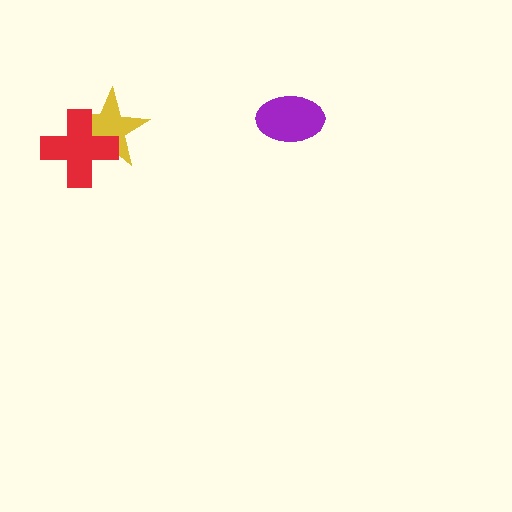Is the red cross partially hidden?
No, no other shape covers it.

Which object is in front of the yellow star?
The red cross is in front of the yellow star.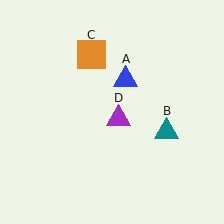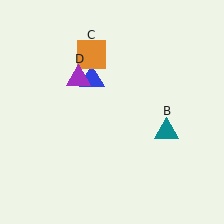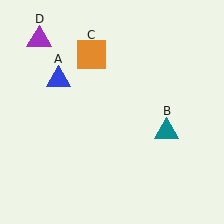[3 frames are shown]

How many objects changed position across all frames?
2 objects changed position: blue triangle (object A), purple triangle (object D).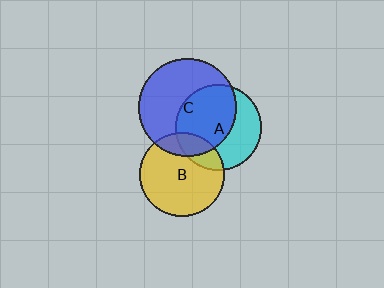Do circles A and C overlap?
Yes.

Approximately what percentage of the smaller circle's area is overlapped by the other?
Approximately 55%.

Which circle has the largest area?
Circle C (blue).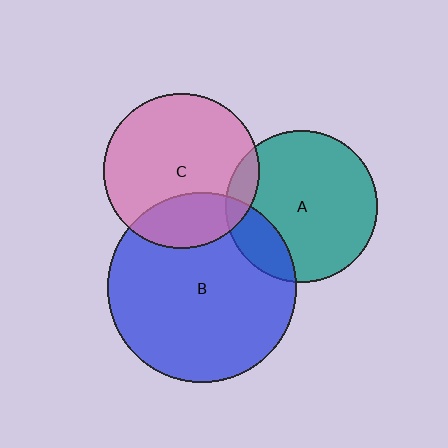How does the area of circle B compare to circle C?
Approximately 1.5 times.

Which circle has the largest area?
Circle B (blue).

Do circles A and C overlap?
Yes.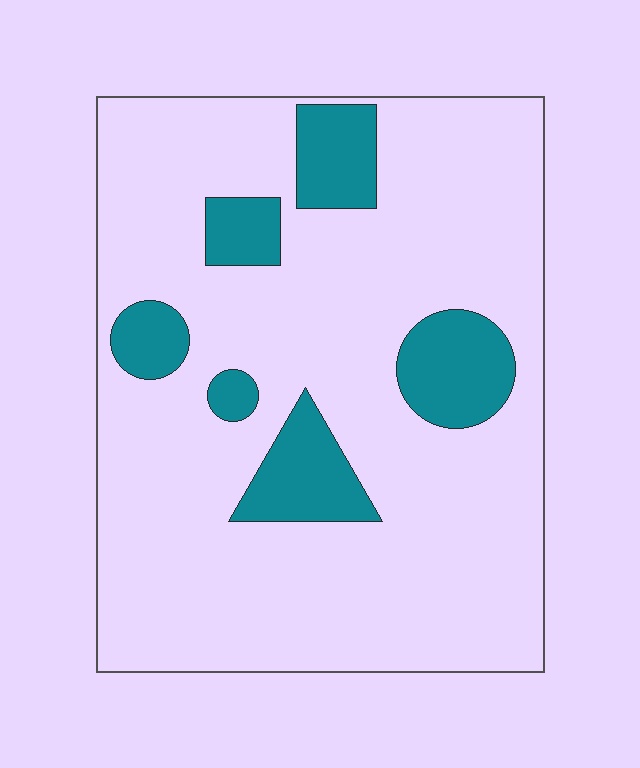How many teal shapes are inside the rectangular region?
6.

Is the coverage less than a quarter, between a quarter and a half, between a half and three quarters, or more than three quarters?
Less than a quarter.